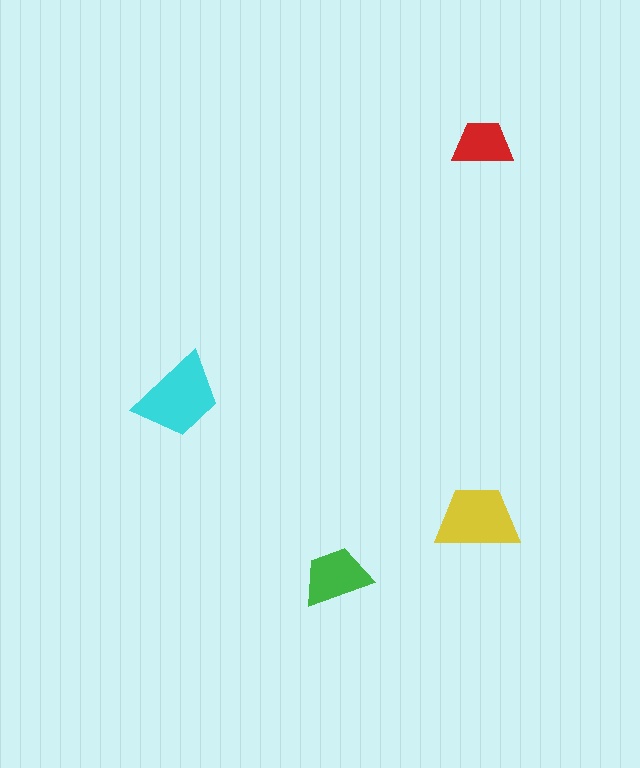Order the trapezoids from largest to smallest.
the cyan one, the yellow one, the green one, the red one.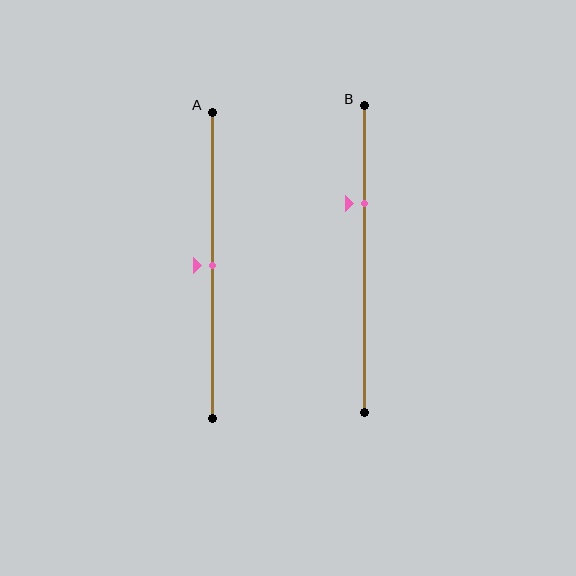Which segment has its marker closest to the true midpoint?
Segment A has its marker closest to the true midpoint.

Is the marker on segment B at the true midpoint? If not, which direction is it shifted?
No, the marker on segment B is shifted upward by about 18% of the segment length.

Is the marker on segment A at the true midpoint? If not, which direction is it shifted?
Yes, the marker on segment A is at the true midpoint.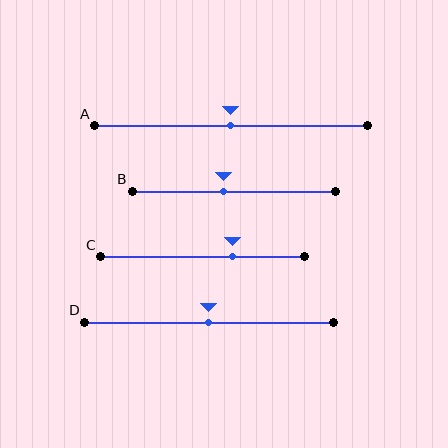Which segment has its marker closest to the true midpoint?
Segment A has its marker closest to the true midpoint.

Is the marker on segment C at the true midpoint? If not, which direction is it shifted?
No, the marker on segment C is shifted to the right by about 15% of the segment length.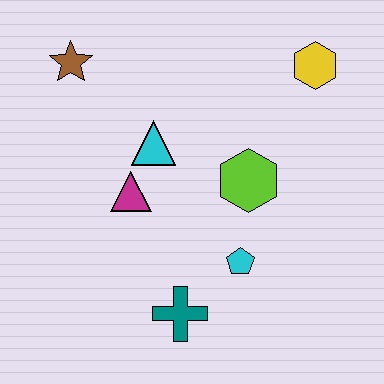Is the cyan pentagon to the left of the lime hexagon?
Yes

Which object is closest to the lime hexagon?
The cyan pentagon is closest to the lime hexagon.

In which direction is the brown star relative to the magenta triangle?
The brown star is above the magenta triangle.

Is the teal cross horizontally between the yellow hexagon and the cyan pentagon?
No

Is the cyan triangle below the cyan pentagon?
No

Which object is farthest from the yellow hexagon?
The teal cross is farthest from the yellow hexagon.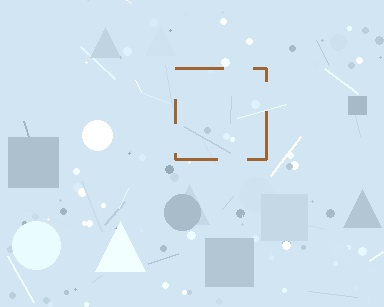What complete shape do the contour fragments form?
The contour fragments form a square.